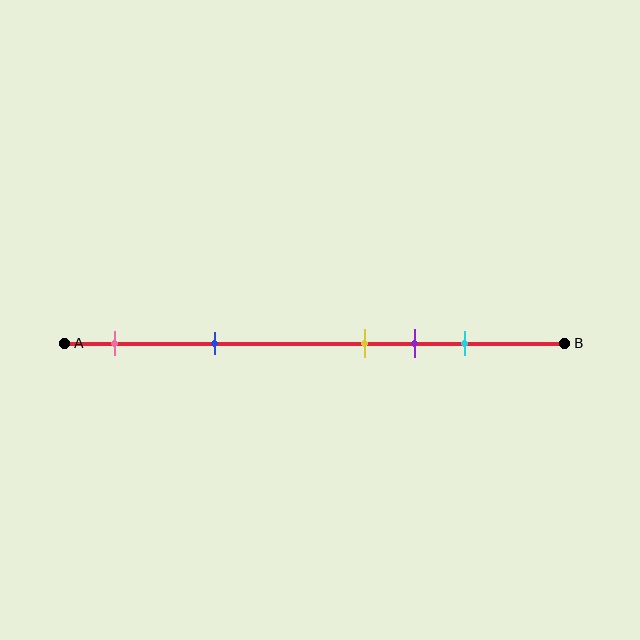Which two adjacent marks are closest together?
The yellow and purple marks are the closest adjacent pair.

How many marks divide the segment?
There are 5 marks dividing the segment.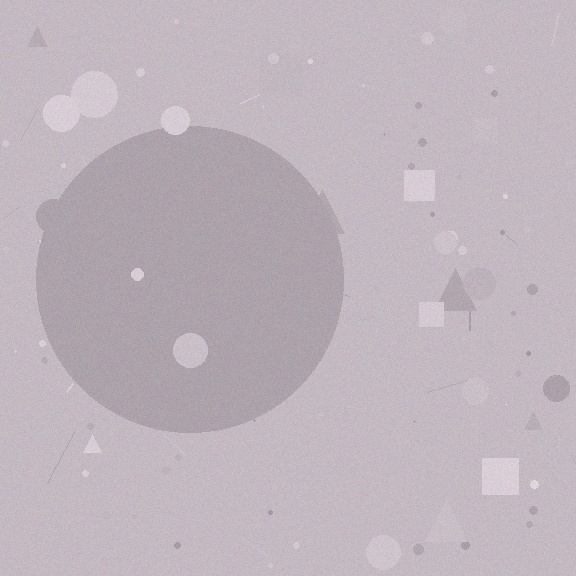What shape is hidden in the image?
A circle is hidden in the image.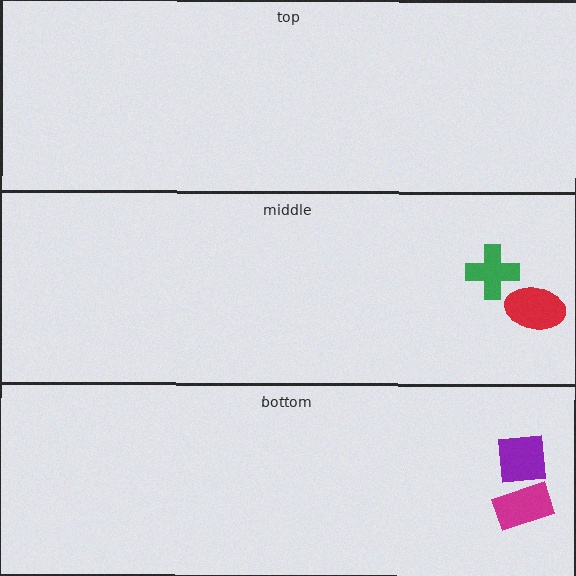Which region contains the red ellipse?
The middle region.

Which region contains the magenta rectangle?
The bottom region.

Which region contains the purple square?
The bottom region.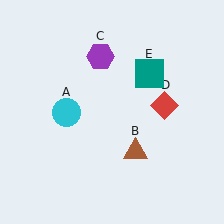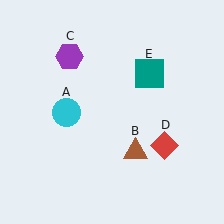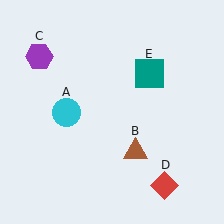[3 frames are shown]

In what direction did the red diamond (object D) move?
The red diamond (object D) moved down.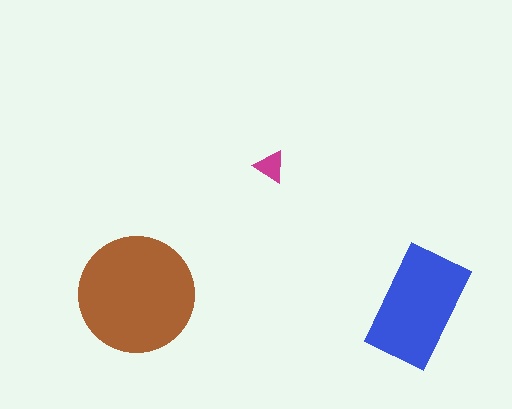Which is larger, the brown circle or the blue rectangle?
The brown circle.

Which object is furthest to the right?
The blue rectangle is rightmost.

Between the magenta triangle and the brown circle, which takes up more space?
The brown circle.